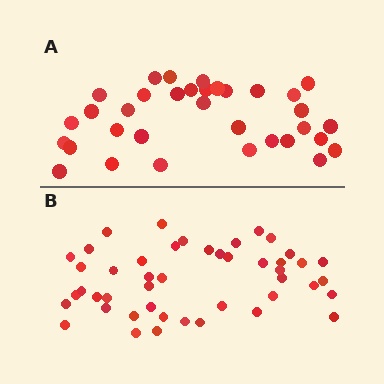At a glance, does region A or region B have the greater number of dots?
Region B (the bottom region) has more dots.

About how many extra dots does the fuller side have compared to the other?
Region B has roughly 12 or so more dots than region A.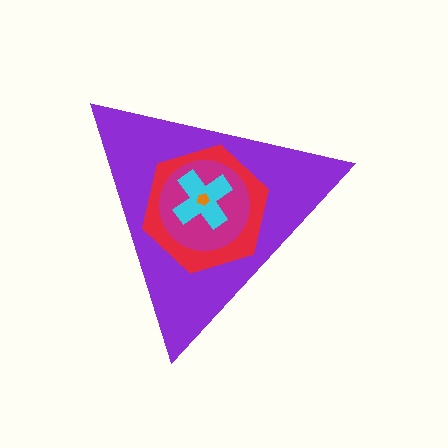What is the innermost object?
The orange pentagon.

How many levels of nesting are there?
5.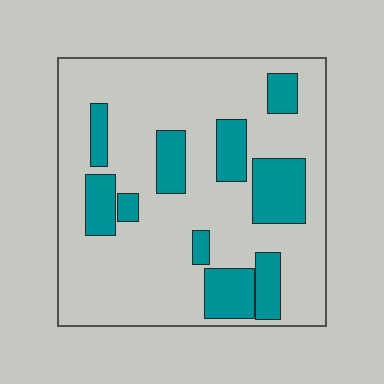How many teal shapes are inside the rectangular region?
10.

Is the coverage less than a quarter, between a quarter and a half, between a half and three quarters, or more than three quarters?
Less than a quarter.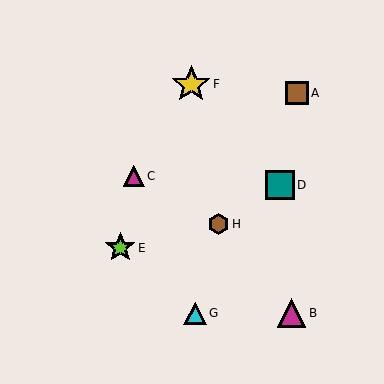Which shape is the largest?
The yellow star (labeled F) is the largest.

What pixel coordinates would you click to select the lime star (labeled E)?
Click at (120, 248) to select the lime star E.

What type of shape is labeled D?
Shape D is a teal square.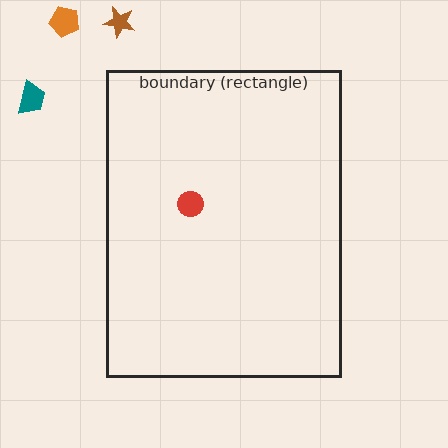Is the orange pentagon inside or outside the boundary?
Outside.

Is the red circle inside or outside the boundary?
Inside.